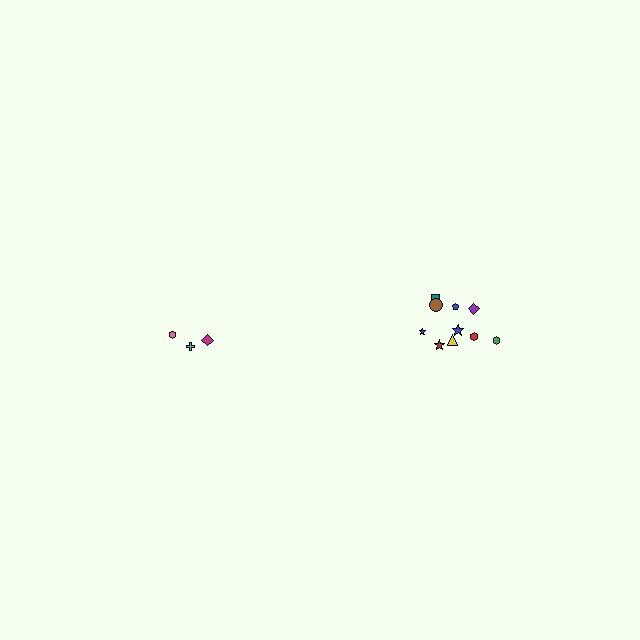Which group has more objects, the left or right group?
The right group.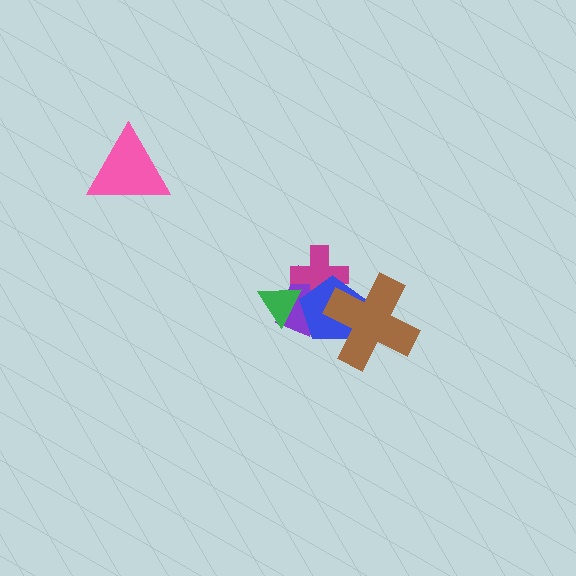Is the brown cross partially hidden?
No, no other shape covers it.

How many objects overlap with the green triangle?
3 objects overlap with the green triangle.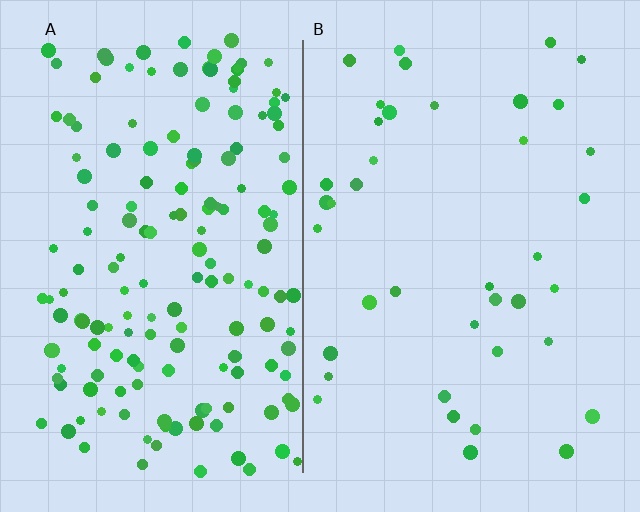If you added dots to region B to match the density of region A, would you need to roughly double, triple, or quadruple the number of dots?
Approximately quadruple.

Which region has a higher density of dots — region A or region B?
A (the left).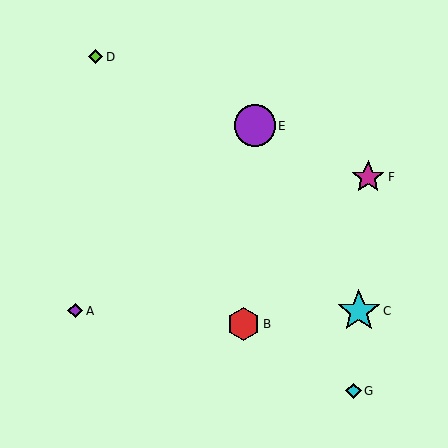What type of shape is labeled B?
Shape B is a red hexagon.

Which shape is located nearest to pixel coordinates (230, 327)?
The red hexagon (labeled B) at (243, 324) is nearest to that location.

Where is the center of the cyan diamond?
The center of the cyan diamond is at (354, 391).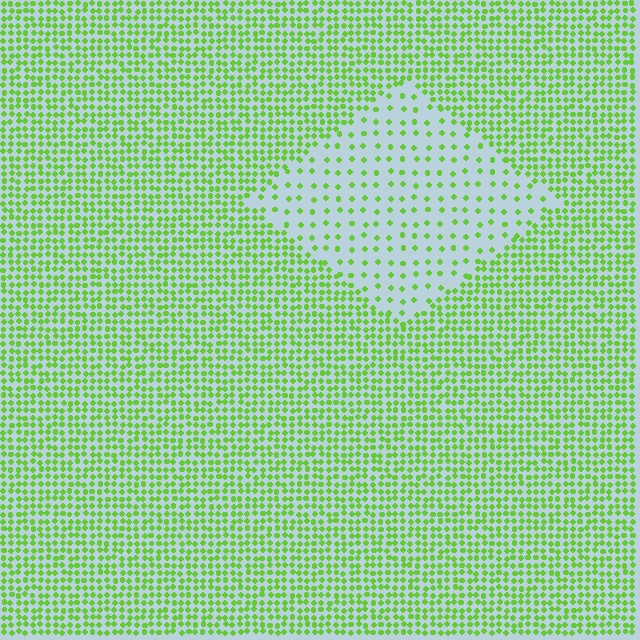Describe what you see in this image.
The image contains small lime elements arranged at two different densities. A diamond-shaped region is visible where the elements are less densely packed than the surrounding area.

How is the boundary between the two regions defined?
The boundary is defined by a change in element density (approximately 3.0x ratio). All elements are the same color, size, and shape.